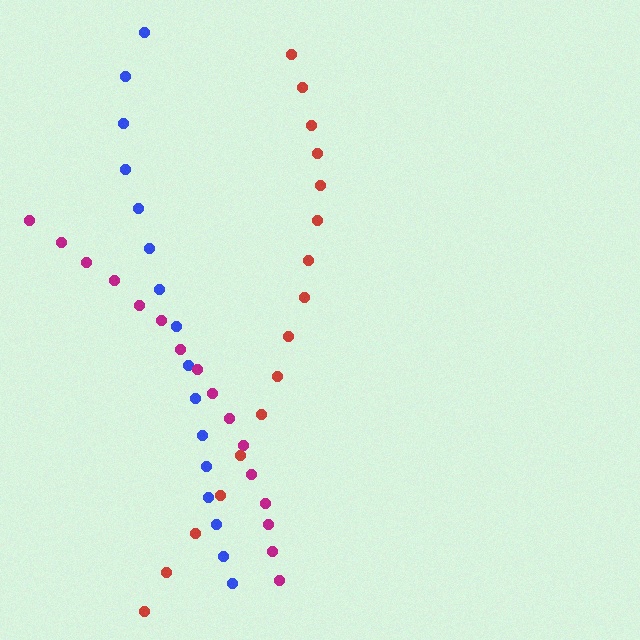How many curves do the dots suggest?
There are 3 distinct paths.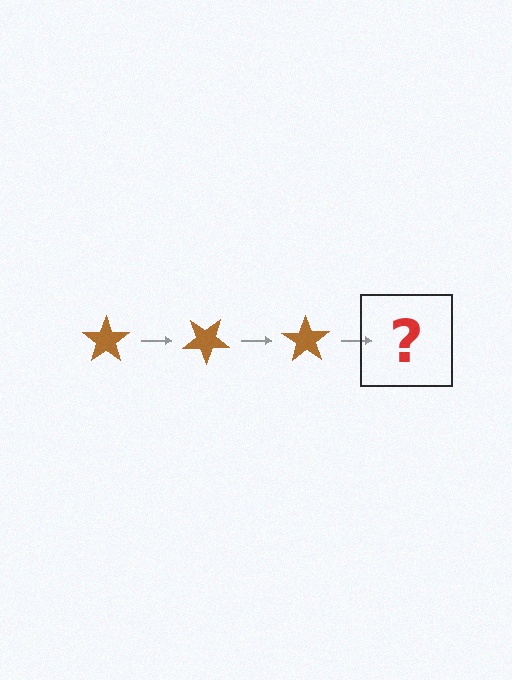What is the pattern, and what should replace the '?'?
The pattern is that the star rotates 35 degrees each step. The '?' should be a brown star rotated 105 degrees.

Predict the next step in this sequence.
The next step is a brown star rotated 105 degrees.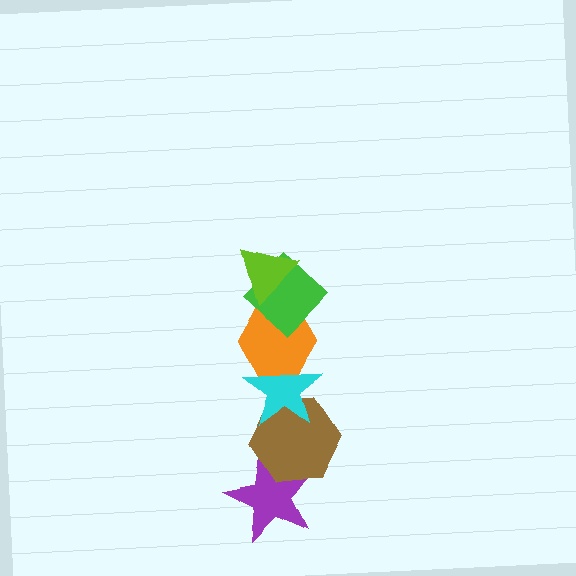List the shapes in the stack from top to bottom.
From top to bottom: the lime triangle, the green diamond, the orange hexagon, the cyan star, the brown hexagon, the purple star.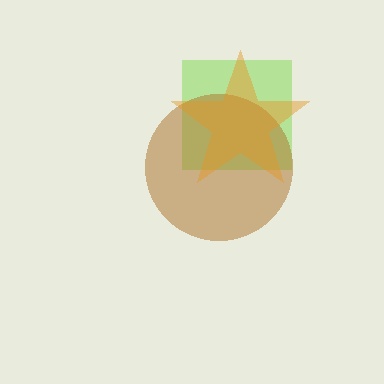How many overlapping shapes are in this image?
There are 3 overlapping shapes in the image.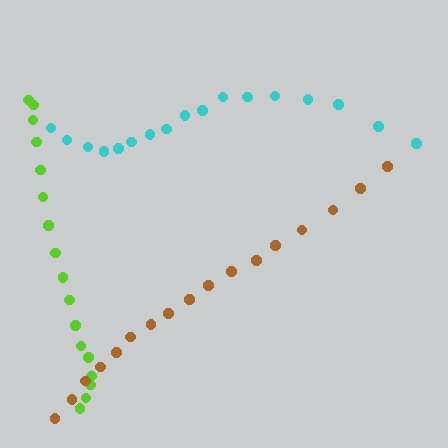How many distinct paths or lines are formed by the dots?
There are 3 distinct paths.